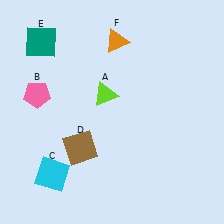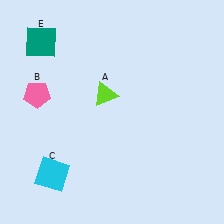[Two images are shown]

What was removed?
The brown square (D), the orange triangle (F) were removed in Image 2.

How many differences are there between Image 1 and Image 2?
There are 2 differences between the two images.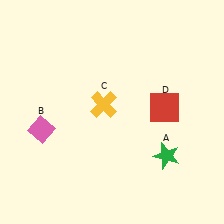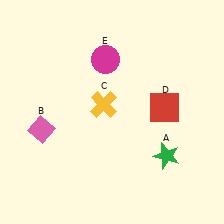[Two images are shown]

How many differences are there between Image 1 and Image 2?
There is 1 difference between the two images.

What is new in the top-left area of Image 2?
A magenta circle (E) was added in the top-left area of Image 2.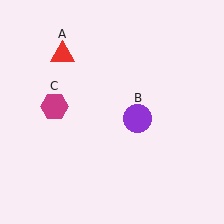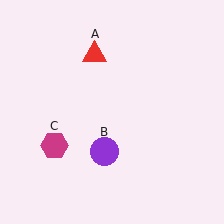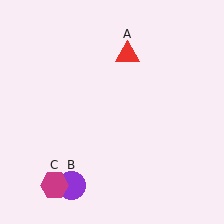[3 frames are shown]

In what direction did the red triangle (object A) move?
The red triangle (object A) moved right.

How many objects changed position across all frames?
3 objects changed position: red triangle (object A), purple circle (object B), magenta hexagon (object C).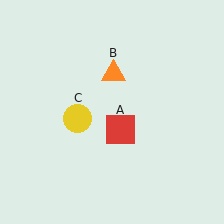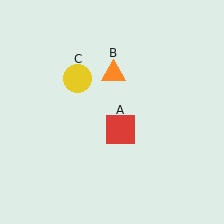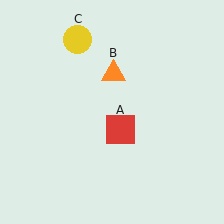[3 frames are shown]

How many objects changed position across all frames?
1 object changed position: yellow circle (object C).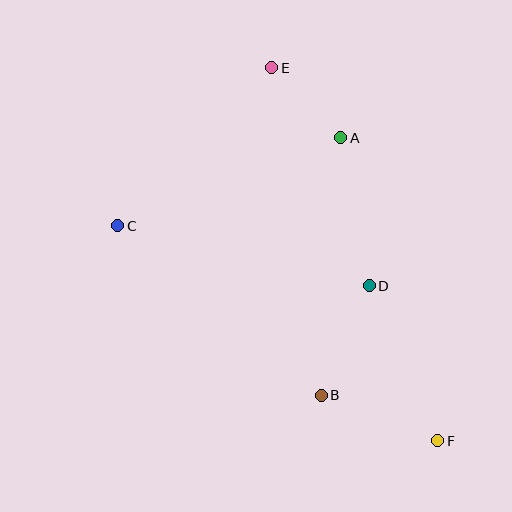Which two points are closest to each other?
Points A and E are closest to each other.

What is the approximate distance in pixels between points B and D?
The distance between B and D is approximately 119 pixels.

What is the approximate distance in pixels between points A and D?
The distance between A and D is approximately 151 pixels.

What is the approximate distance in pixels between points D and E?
The distance between D and E is approximately 239 pixels.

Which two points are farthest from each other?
Points E and F are farthest from each other.